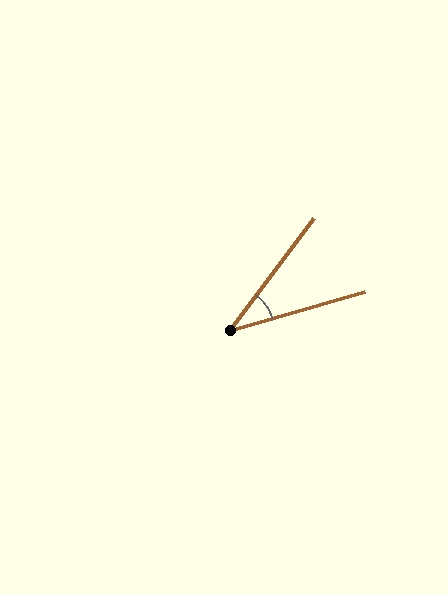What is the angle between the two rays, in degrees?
Approximately 37 degrees.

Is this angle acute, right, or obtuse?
It is acute.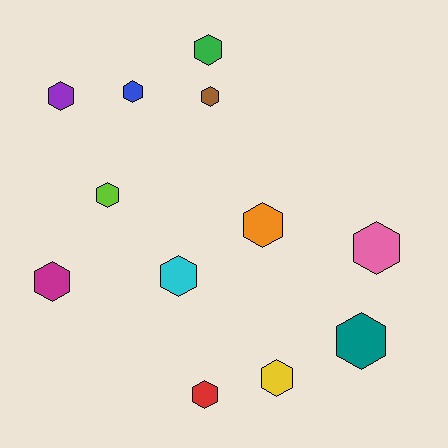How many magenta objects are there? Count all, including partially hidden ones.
There is 1 magenta object.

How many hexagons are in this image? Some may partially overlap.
There are 12 hexagons.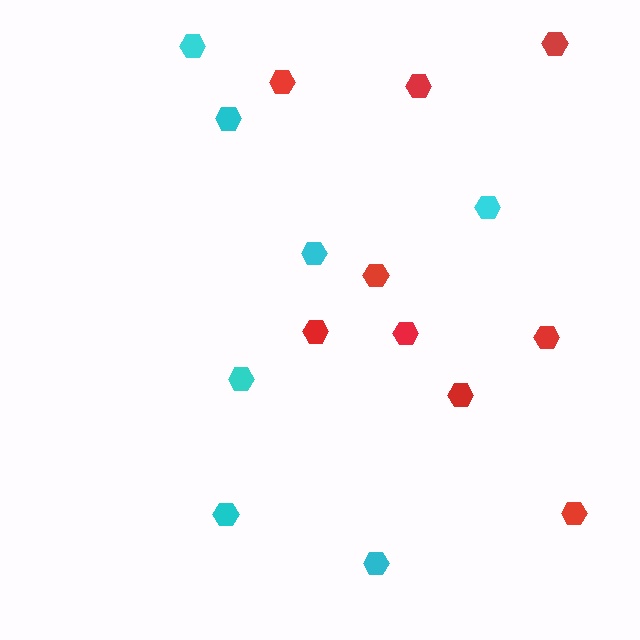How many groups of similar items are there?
There are 2 groups: one group of red hexagons (9) and one group of cyan hexagons (7).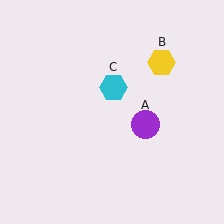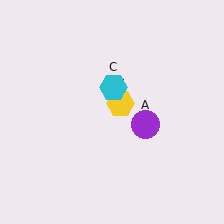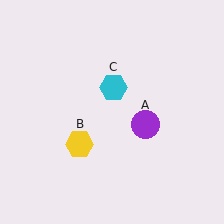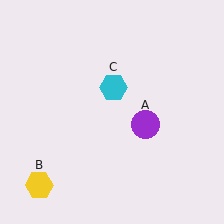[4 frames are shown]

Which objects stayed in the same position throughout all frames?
Purple circle (object A) and cyan hexagon (object C) remained stationary.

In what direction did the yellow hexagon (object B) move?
The yellow hexagon (object B) moved down and to the left.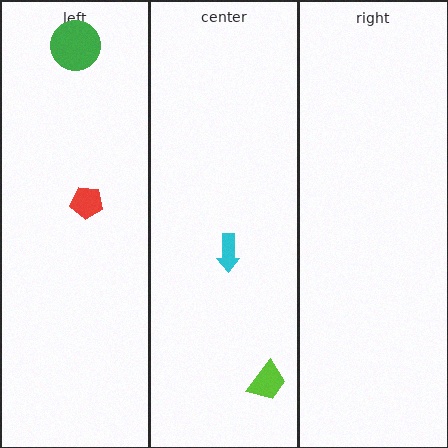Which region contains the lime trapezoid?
The center region.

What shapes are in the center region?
The cyan arrow, the lime trapezoid.